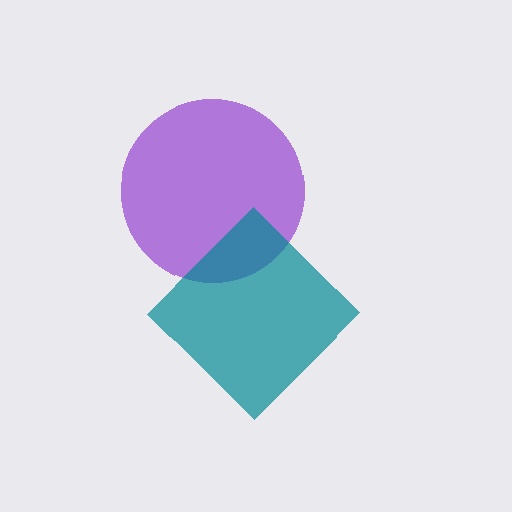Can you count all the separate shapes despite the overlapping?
Yes, there are 2 separate shapes.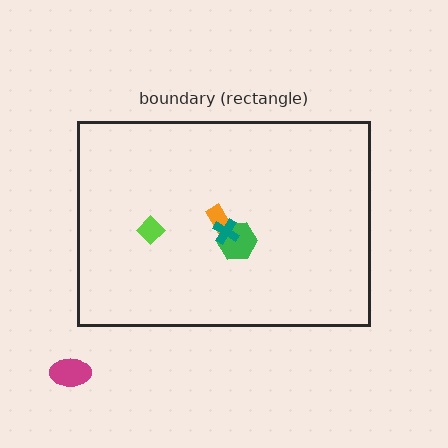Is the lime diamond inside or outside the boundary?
Inside.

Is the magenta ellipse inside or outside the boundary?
Outside.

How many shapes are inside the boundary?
4 inside, 1 outside.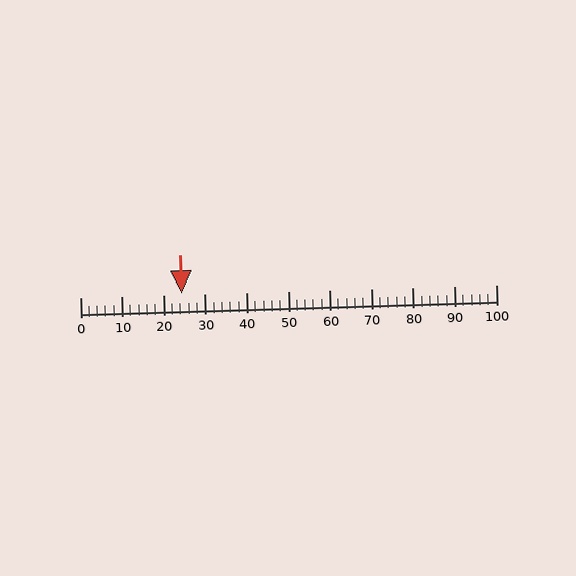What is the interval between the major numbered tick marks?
The major tick marks are spaced 10 units apart.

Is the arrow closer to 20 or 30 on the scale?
The arrow is closer to 20.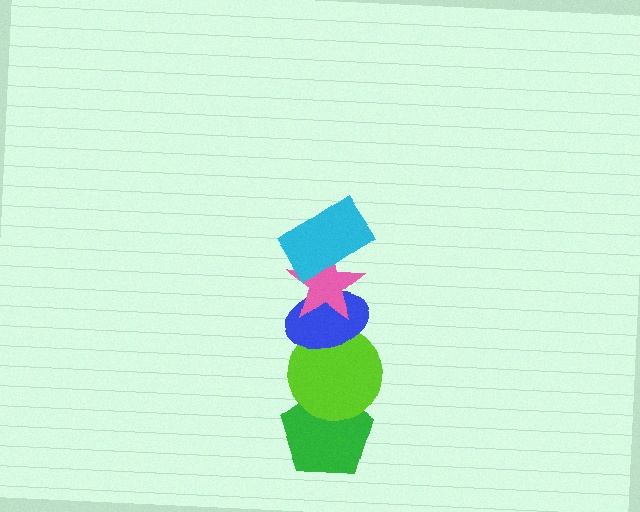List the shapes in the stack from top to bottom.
From top to bottom: the cyan rectangle, the pink star, the blue ellipse, the lime circle, the green pentagon.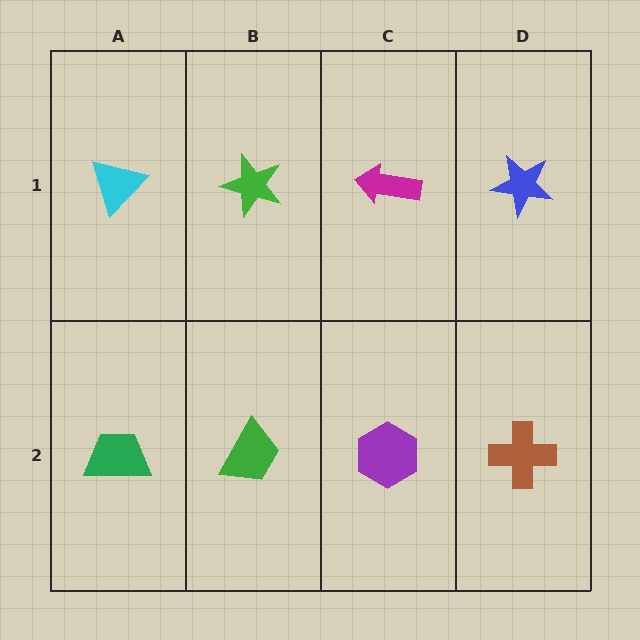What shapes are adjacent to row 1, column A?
A green trapezoid (row 2, column A), a green star (row 1, column B).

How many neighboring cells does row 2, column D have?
2.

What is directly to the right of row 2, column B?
A purple hexagon.